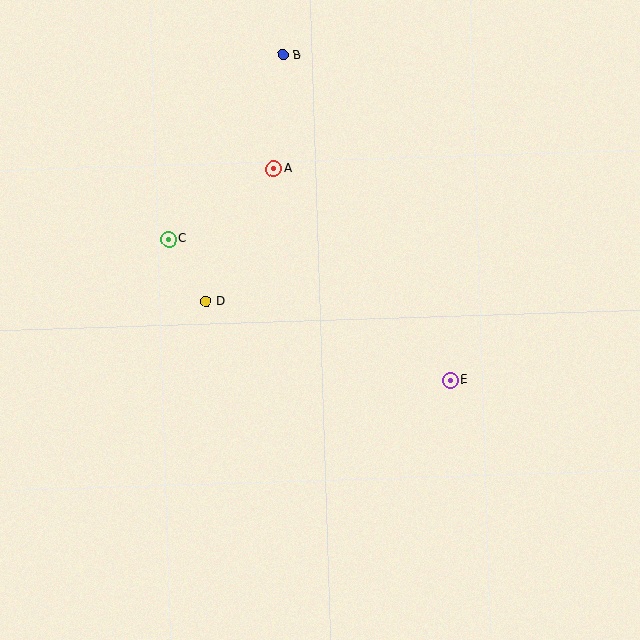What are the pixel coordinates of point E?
Point E is at (450, 380).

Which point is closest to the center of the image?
Point D at (206, 301) is closest to the center.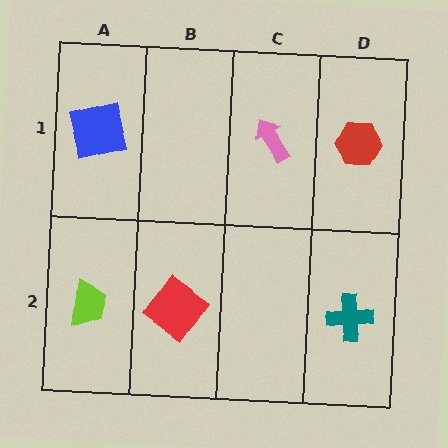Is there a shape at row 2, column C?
No, that cell is empty.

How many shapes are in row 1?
3 shapes.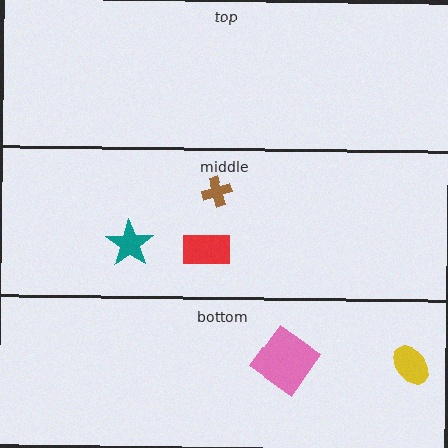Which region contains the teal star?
The middle region.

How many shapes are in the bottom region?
2.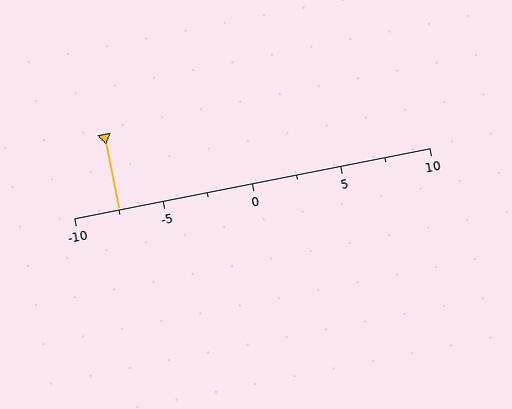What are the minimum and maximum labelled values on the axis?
The axis runs from -10 to 10.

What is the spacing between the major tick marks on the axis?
The major ticks are spaced 5 apart.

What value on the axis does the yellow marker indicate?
The marker indicates approximately -7.5.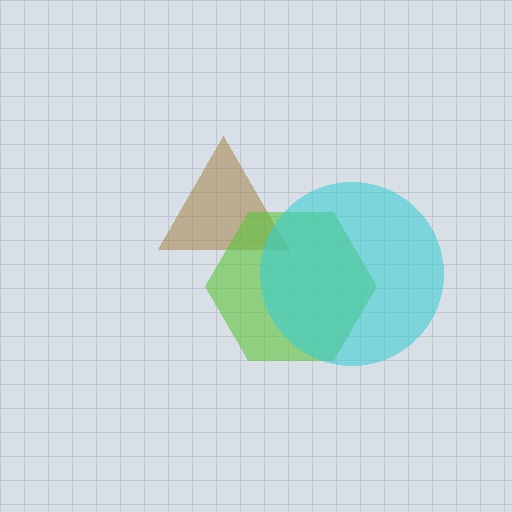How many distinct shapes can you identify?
There are 3 distinct shapes: a brown triangle, a lime hexagon, a cyan circle.